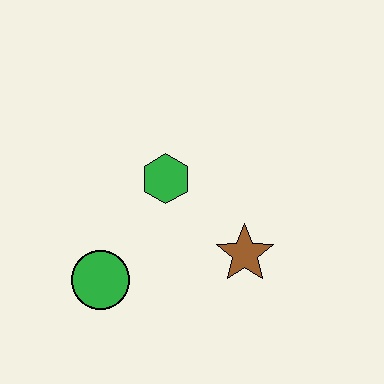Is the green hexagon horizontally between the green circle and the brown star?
Yes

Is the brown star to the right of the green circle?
Yes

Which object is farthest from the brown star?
The green circle is farthest from the brown star.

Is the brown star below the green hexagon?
Yes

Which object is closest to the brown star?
The green hexagon is closest to the brown star.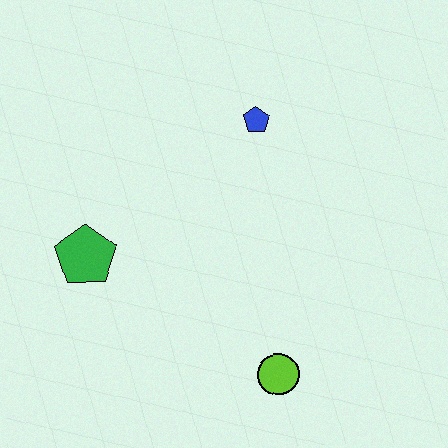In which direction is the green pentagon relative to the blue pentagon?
The green pentagon is to the left of the blue pentagon.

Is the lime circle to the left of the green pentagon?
No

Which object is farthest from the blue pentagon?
The lime circle is farthest from the blue pentagon.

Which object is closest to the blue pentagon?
The green pentagon is closest to the blue pentagon.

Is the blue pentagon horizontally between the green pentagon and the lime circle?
Yes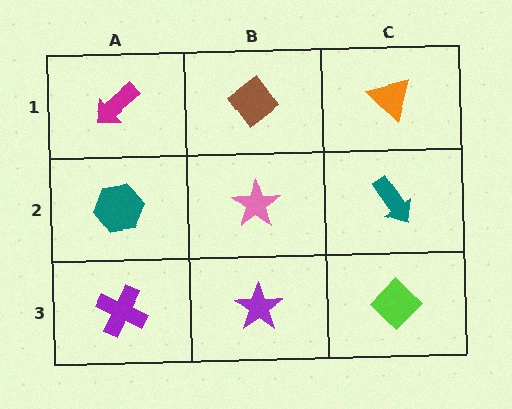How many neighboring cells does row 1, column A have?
2.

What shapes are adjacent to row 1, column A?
A teal hexagon (row 2, column A), a brown diamond (row 1, column B).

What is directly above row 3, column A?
A teal hexagon.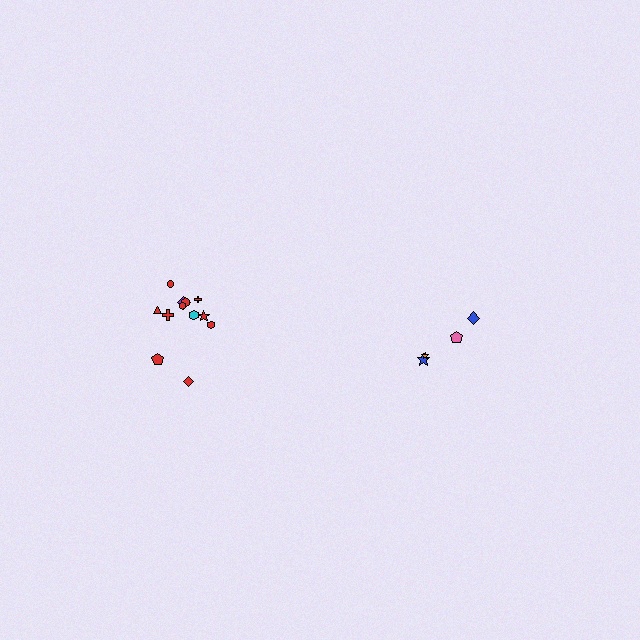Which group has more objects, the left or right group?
The left group.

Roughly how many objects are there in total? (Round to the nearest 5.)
Roughly 15 objects in total.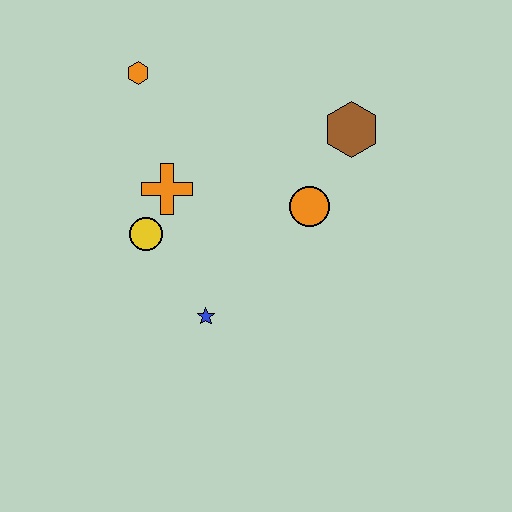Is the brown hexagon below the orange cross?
No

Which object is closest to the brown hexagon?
The orange circle is closest to the brown hexagon.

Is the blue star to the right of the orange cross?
Yes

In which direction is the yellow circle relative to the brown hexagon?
The yellow circle is to the left of the brown hexagon.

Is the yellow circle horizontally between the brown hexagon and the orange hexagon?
Yes